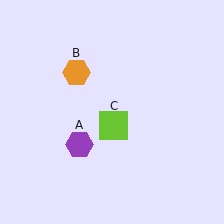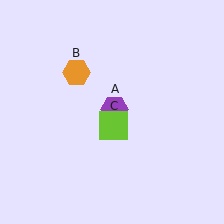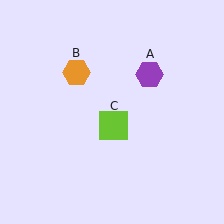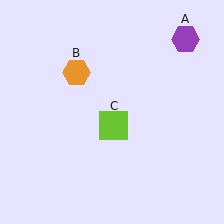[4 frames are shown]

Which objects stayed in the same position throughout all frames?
Orange hexagon (object B) and lime square (object C) remained stationary.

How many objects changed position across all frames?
1 object changed position: purple hexagon (object A).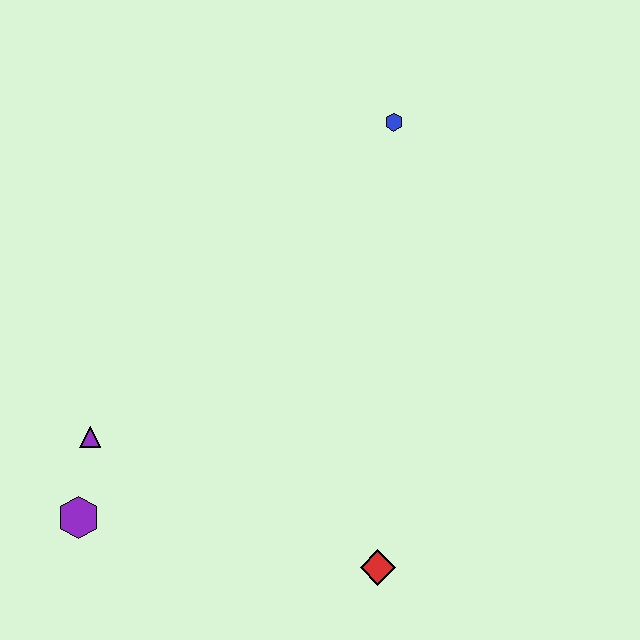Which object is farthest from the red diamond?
The blue hexagon is farthest from the red diamond.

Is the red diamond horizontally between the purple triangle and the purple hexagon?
No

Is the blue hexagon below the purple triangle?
No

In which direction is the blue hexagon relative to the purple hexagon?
The blue hexagon is above the purple hexagon.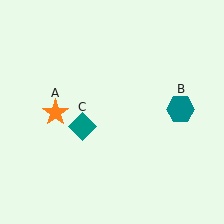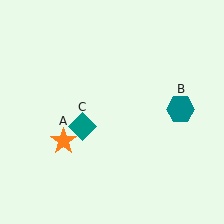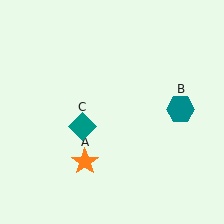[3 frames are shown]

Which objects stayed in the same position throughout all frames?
Teal hexagon (object B) and teal diamond (object C) remained stationary.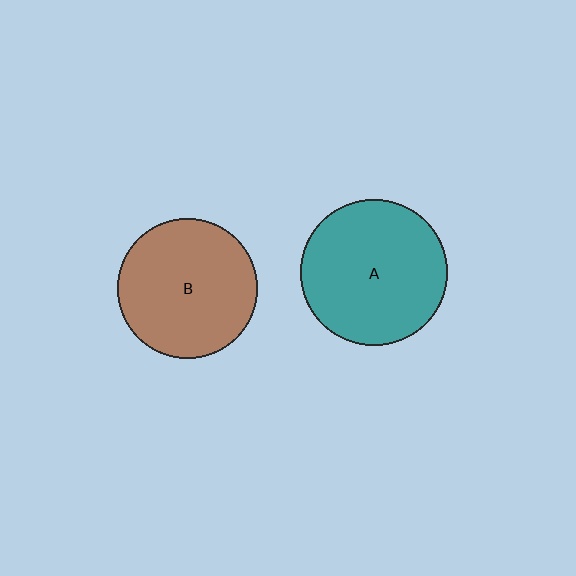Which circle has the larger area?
Circle A (teal).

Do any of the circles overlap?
No, none of the circles overlap.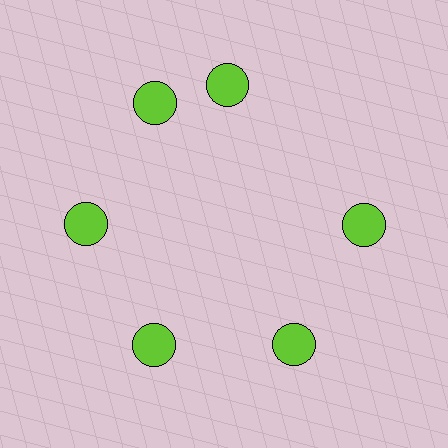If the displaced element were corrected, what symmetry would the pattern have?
It would have 6-fold rotational symmetry — the pattern would map onto itself every 60 degrees.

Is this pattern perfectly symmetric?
No. The 6 lime circles are arranged in a ring, but one element near the 1 o'clock position is rotated out of alignment along the ring, breaking the 6-fold rotational symmetry.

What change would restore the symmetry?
The symmetry would be restored by rotating it back into even spacing with its neighbors so that all 6 circles sit at equal angles and equal distance from the center.